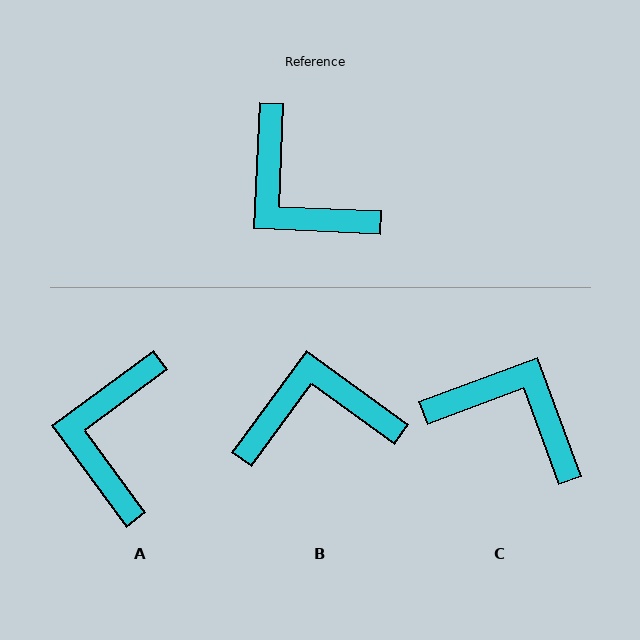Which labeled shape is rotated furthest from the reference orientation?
C, about 157 degrees away.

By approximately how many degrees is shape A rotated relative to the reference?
Approximately 51 degrees clockwise.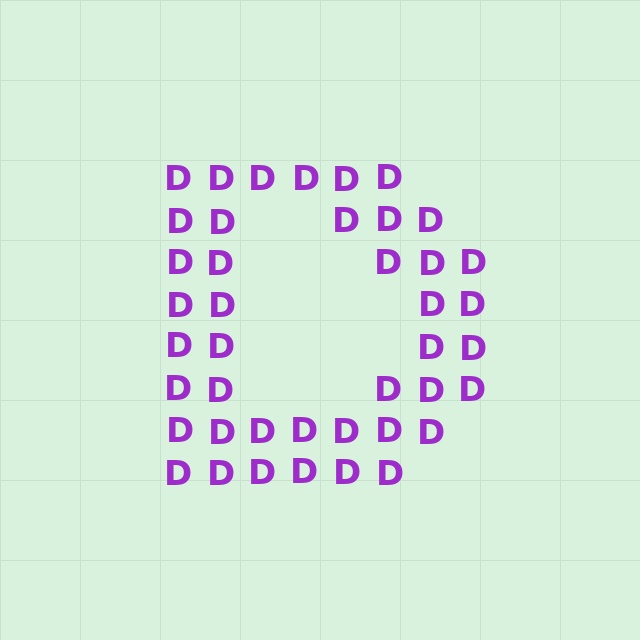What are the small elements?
The small elements are letter D's.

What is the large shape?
The large shape is the letter D.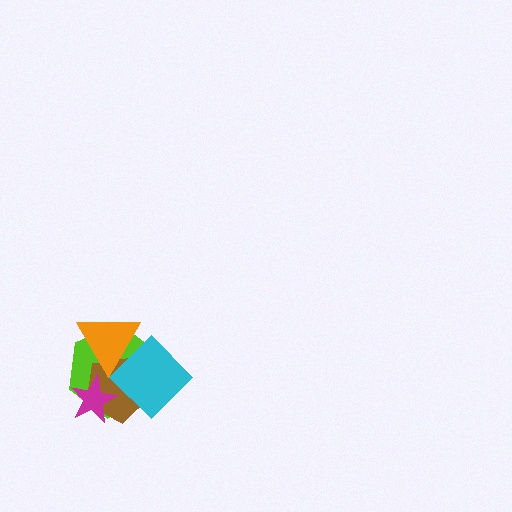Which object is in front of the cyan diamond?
The orange triangle is in front of the cyan diamond.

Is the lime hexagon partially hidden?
Yes, it is partially covered by another shape.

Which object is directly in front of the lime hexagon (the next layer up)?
The brown pentagon is directly in front of the lime hexagon.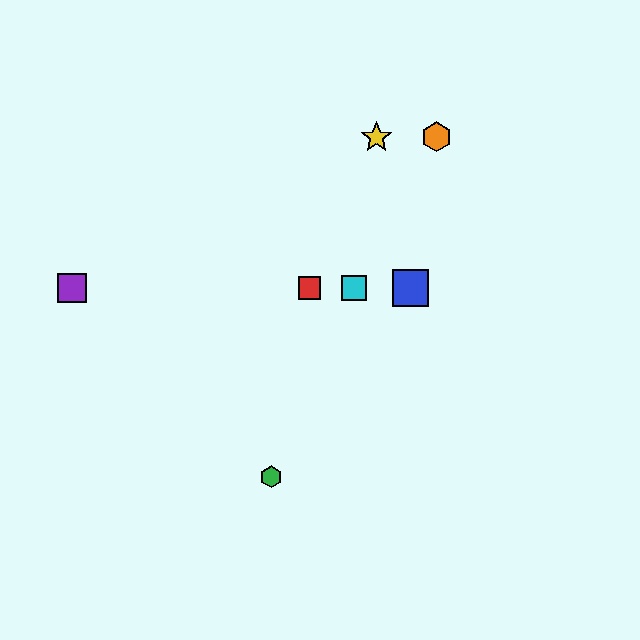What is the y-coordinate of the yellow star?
The yellow star is at y≈138.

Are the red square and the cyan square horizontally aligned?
Yes, both are at y≈288.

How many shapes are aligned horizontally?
4 shapes (the red square, the blue square, the purple square, the cyan square) are aligned horizontally.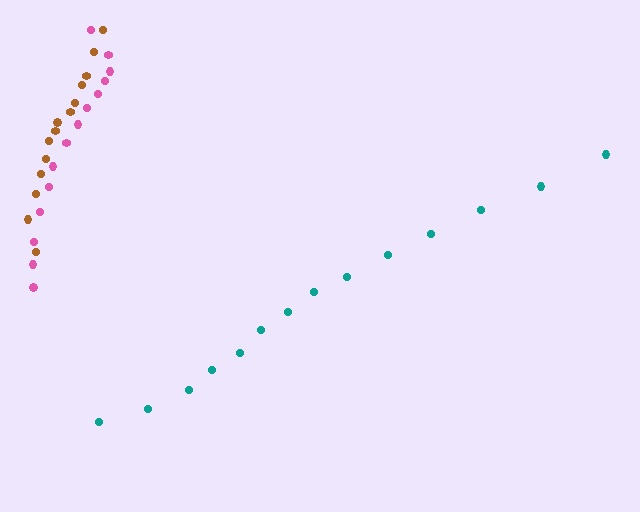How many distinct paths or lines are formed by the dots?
There are 3 distinct paths.